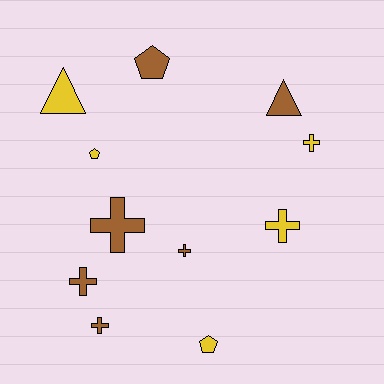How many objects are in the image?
There are 11 objects.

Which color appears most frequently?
Brown, with 6 objects.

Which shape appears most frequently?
Cross, with 6 objects.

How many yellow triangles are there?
There is 1 yellow triangle.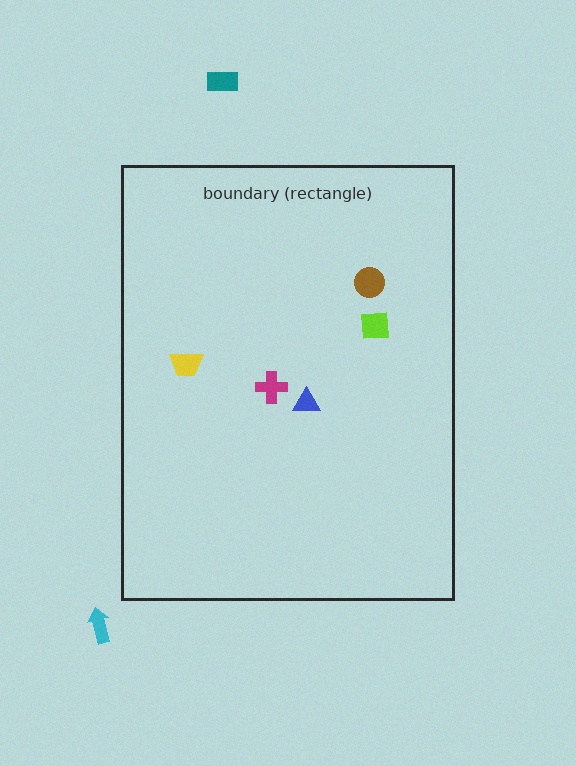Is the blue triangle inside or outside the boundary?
Inside.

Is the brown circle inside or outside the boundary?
Inside.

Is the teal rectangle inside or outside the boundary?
Outside.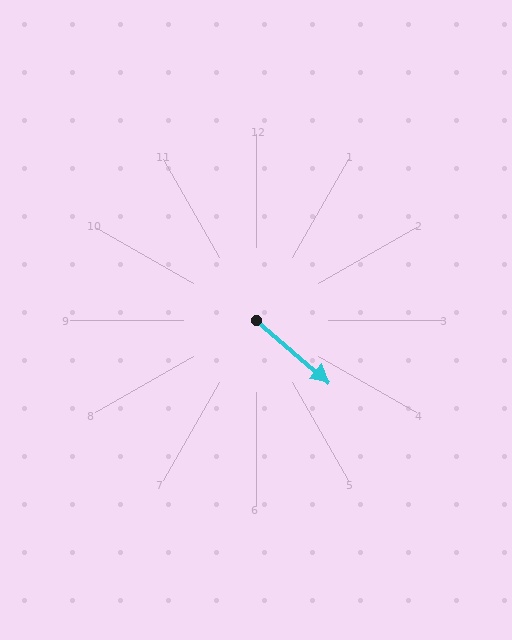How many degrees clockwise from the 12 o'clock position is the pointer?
Approximately 131 degrees.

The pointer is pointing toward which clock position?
Roughly 4 o'clock.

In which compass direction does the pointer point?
Southeast.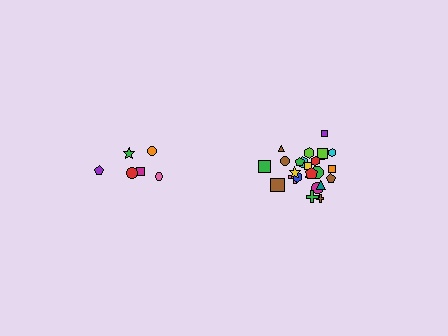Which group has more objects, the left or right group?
The right group.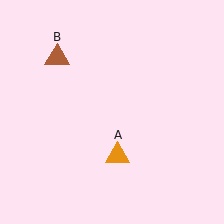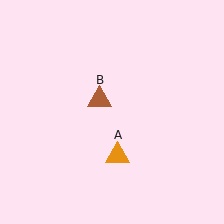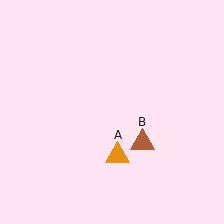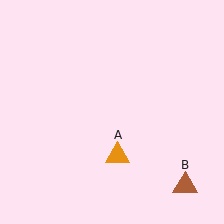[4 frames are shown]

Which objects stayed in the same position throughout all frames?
Orange triangle (object A) remained stationary.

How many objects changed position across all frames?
1 object changed position: brown triangle (object B).